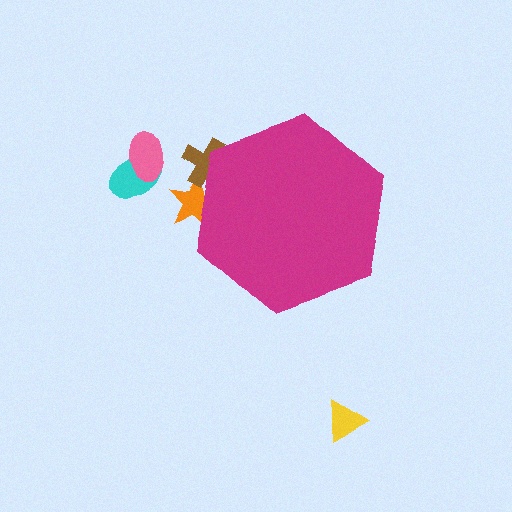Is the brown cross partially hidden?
Yes, the brown cross is partially hidden behind the magenta hexagon.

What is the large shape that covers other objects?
A magenta hexagon.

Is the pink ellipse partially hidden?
No, the pink ellipse is fully visible.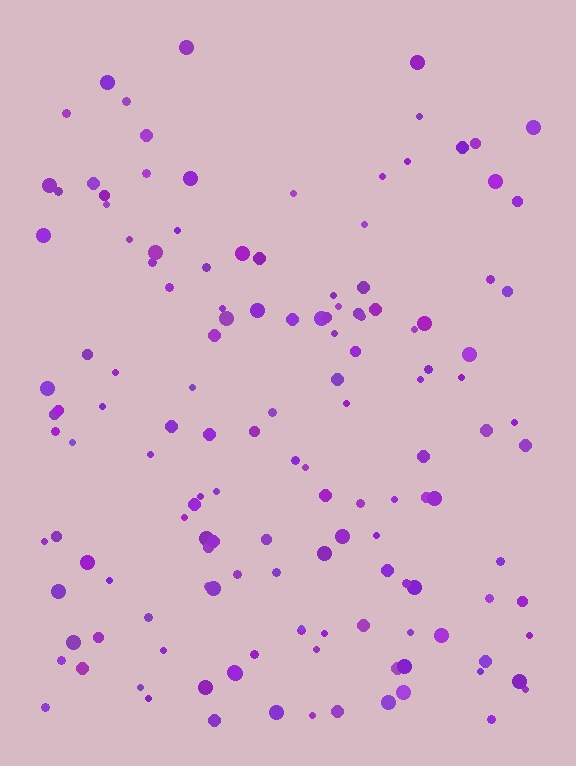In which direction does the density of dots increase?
From top to bottom, with the bottom side densest.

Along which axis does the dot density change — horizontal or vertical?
Vertical.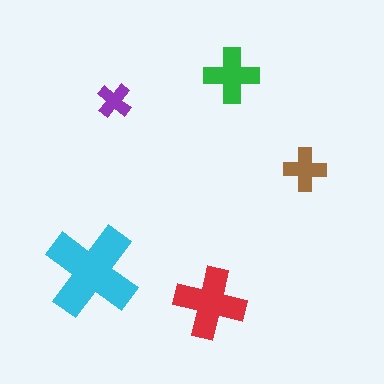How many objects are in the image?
There are 5 objects in the image.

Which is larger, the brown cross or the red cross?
The red one.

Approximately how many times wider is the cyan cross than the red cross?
About 1.5 times wider.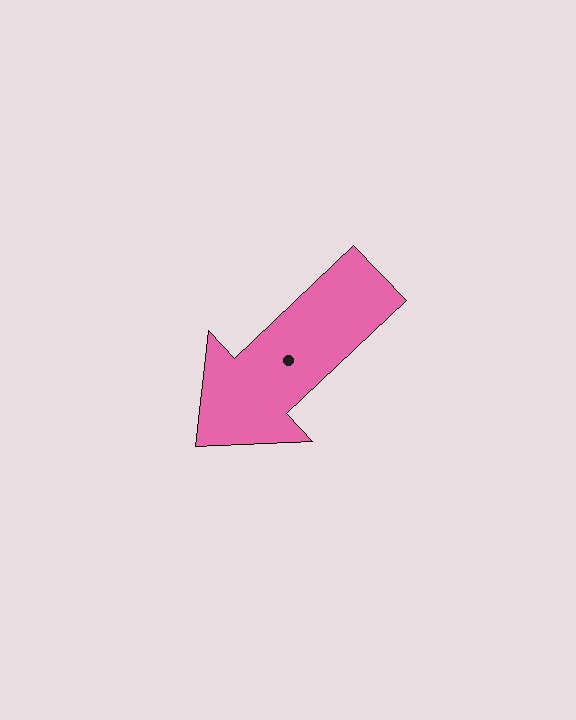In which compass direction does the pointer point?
Southwest.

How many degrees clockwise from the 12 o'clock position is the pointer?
Approximately 227 degrees.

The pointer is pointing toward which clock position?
Roughly 8 o'clock.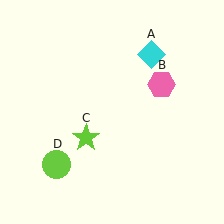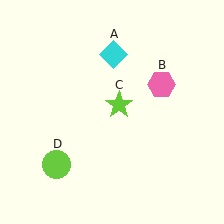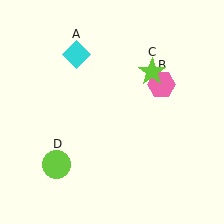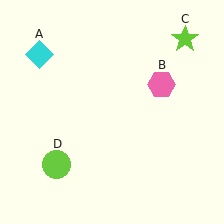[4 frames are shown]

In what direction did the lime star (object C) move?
The lime star (object C) moved up and to the right.